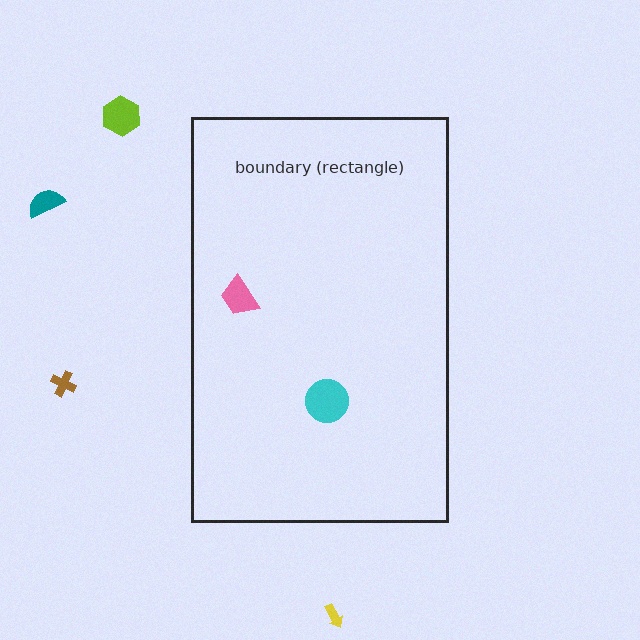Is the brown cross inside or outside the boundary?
Outside.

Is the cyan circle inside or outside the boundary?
Inside.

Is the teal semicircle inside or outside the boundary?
Outside.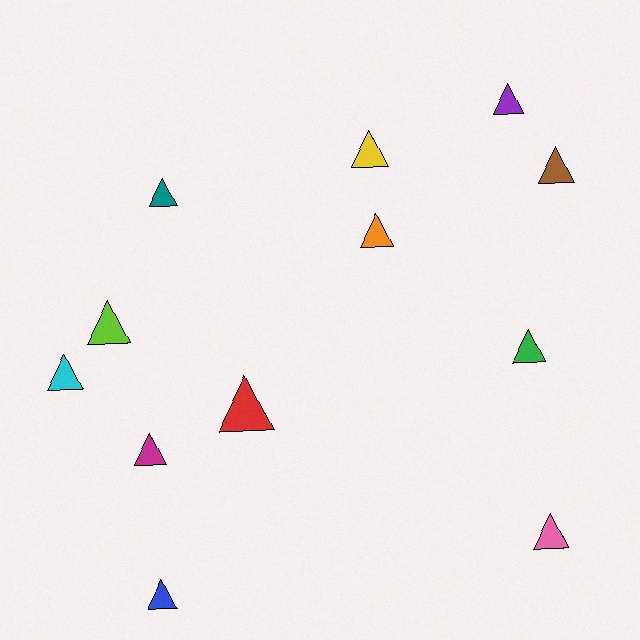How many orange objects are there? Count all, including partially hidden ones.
There is 1 orange object.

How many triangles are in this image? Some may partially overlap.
There are 12 triangles.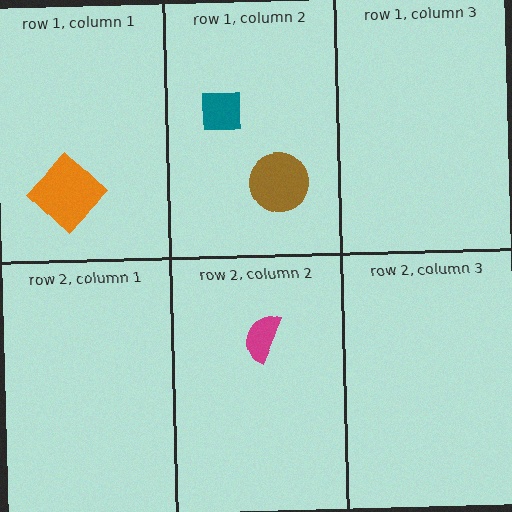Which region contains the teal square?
The row 1, column 2 region.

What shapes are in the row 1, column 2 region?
The brown circle, the teal square.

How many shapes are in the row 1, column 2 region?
2.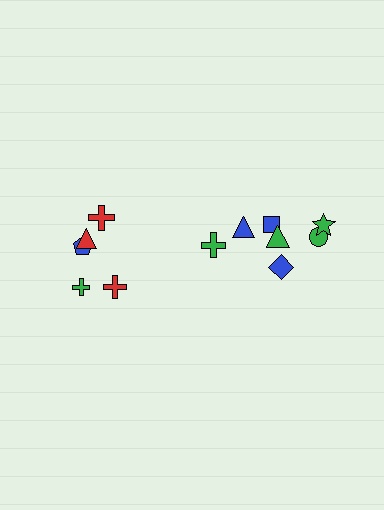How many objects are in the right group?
There are 8 objects.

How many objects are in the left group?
There are 5 objects.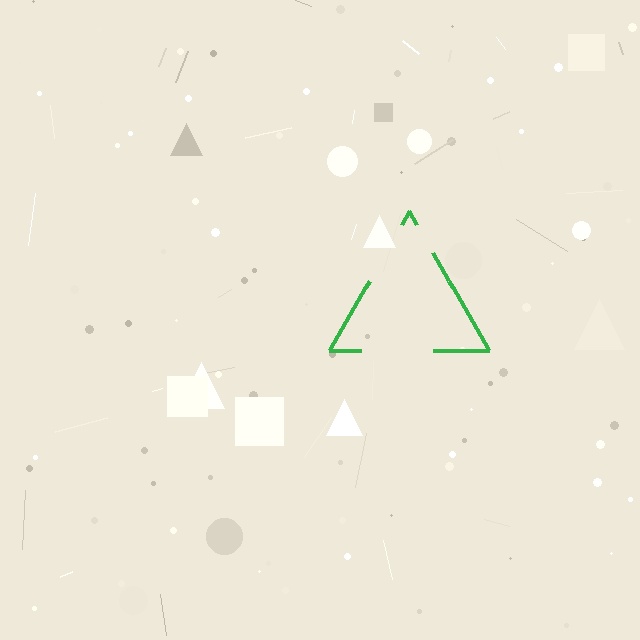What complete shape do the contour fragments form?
The contour fragments form a triangle.